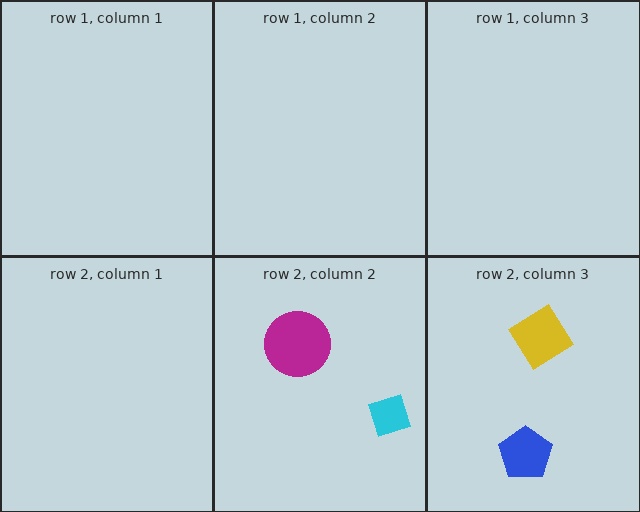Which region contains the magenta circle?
The row 2, column 2 region.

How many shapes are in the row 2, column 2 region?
2.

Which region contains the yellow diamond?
The row 2, column 3 region.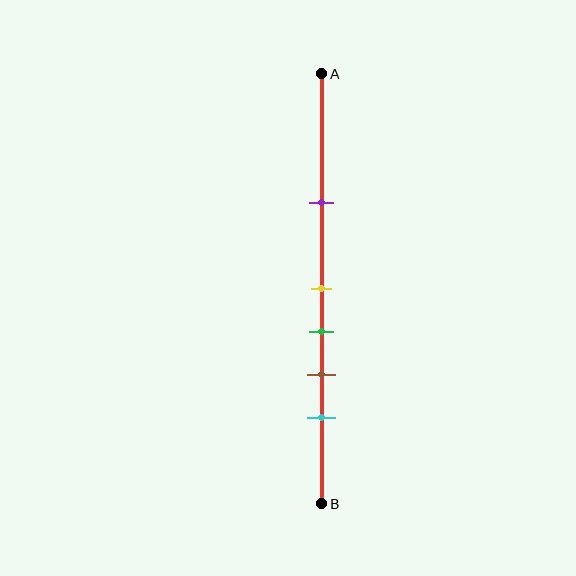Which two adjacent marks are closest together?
The yellow and green marks are the closest adjacent pair.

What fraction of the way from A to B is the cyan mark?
The cyan mark is approximately 80% (0.8) of the way from A to B.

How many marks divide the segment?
There are 5 marks dividing the segment.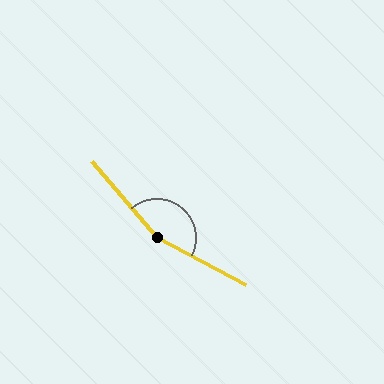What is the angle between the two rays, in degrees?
Approximately 158 degrees.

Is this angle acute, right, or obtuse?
It is obtuse.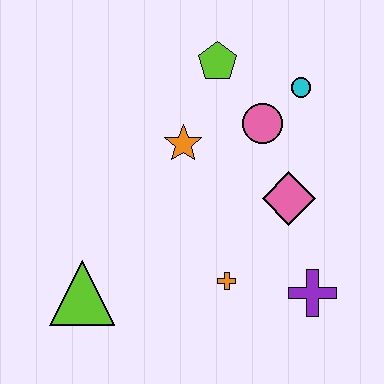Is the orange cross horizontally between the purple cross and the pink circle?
No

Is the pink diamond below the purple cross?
No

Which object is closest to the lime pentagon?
The pink circle is closest to the lime pentagon.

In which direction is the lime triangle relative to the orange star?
The lime triangle is below the orange star.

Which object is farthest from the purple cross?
The lime pentagon is farthest from the purple cross.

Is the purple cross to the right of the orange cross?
Yes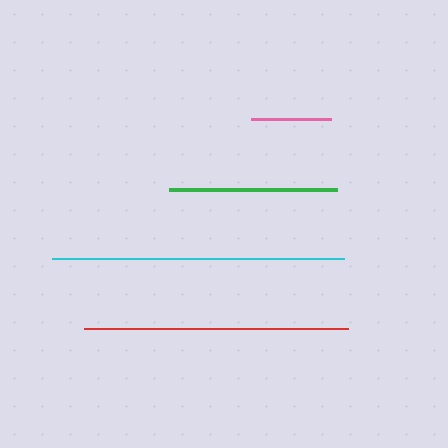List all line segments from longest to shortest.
From longest to shortest: cyan, red, green, pink.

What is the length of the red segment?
The red segment is approximately 264 pixels long.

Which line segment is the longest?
The cyan line is the longest at approximately 292 pixels.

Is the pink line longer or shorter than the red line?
The red line is longer than the pink line.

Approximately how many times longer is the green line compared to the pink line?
The green line is approximately 2.1 times the length of the pink line.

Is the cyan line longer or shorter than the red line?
The cyan line is longer than the red line.